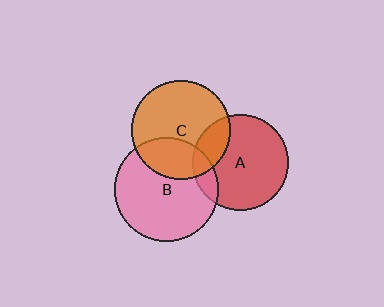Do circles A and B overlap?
Yes.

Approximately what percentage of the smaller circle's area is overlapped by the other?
Approximately 15%.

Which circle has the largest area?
Circle B (pink).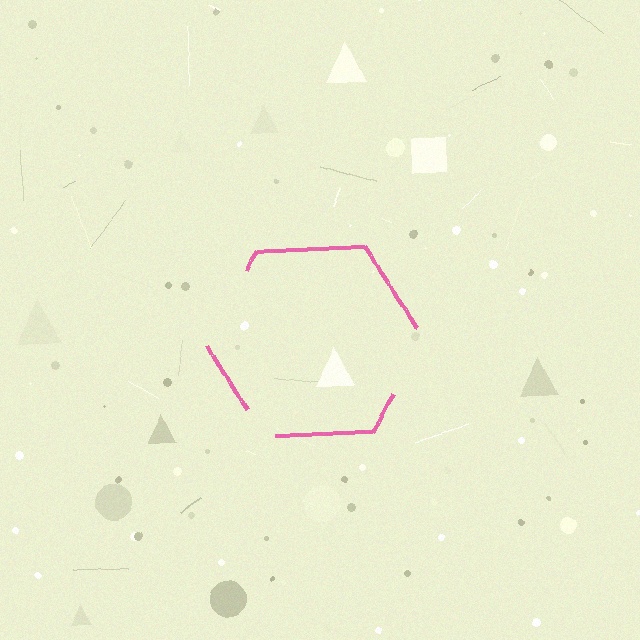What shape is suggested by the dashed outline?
The dashed outline suggests a hexagon.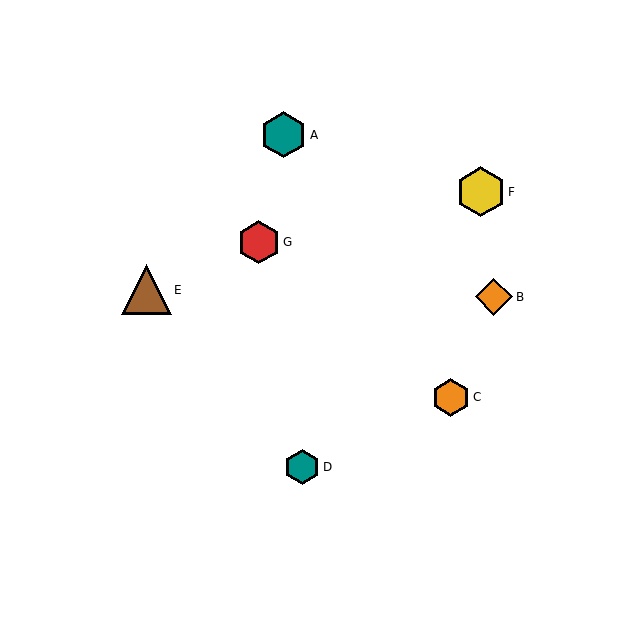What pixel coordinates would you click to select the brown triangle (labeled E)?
Click at (146, 290) to select the brown triangle E.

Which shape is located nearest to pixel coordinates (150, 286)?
The brown triangle (labeled E) at (146, 290) is nearest to that location.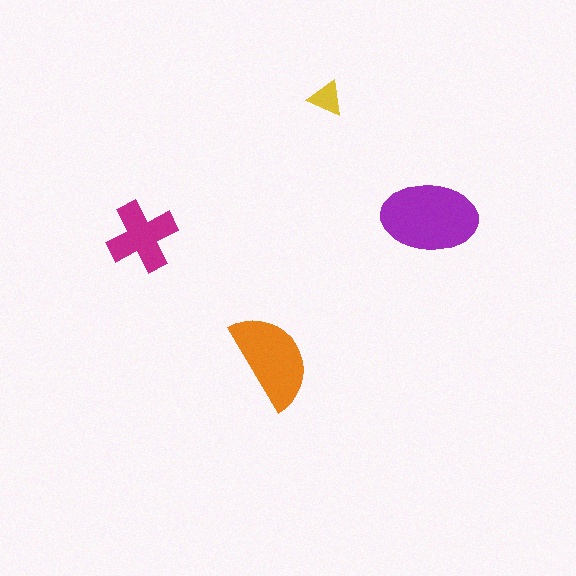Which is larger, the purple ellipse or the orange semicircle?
The purple ellipse.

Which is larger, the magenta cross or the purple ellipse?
The purple ellipse.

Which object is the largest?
The purple ellipse.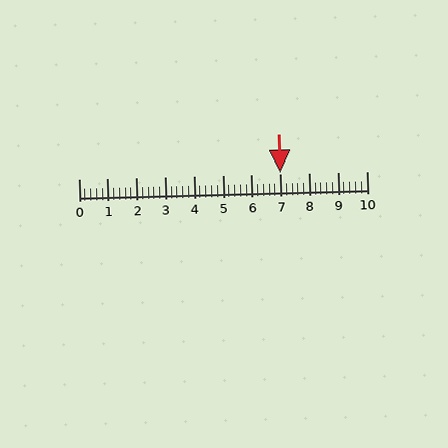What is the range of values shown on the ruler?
The ruler shows values from 0 to 10.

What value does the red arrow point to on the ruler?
The red arrow points to approximately 7.0.